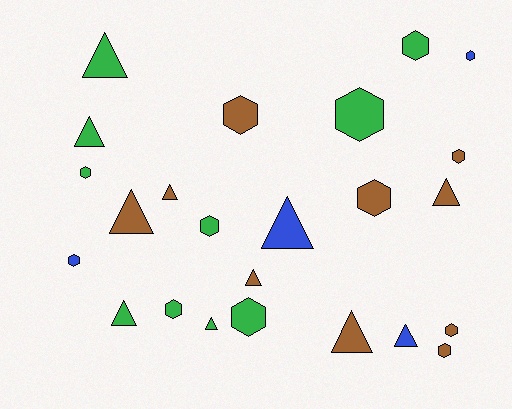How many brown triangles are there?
There are 5 brown triangles.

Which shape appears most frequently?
Hexagon, with 13 objects.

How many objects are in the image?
There are 24 objects.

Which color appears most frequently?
Brown, with 10 objects.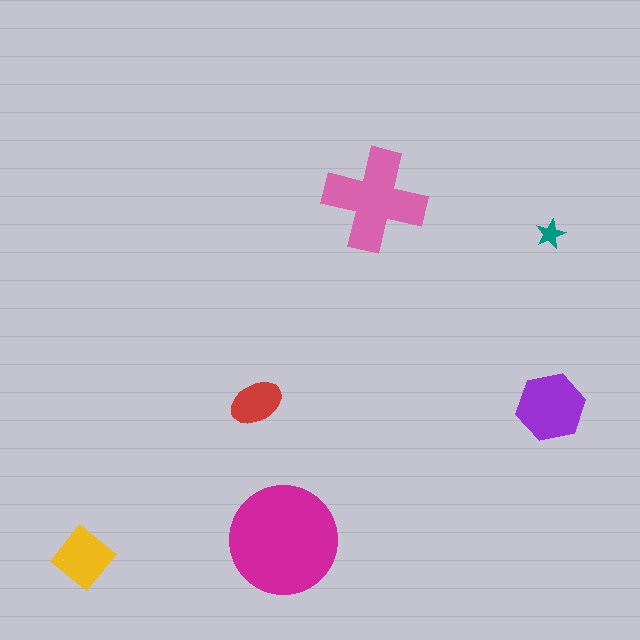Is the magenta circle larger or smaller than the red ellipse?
Larger.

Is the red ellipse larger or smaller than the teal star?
Larger.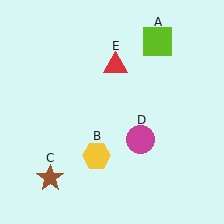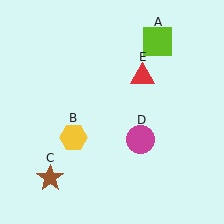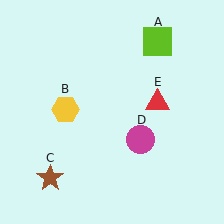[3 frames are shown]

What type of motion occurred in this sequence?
The yellow hexagon (object B), red triangle (object E) rotated clockwise around the center of the scene.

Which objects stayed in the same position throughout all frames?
Lime square (object A) and brown star (object C) and magenta circle (object D) remained stationary.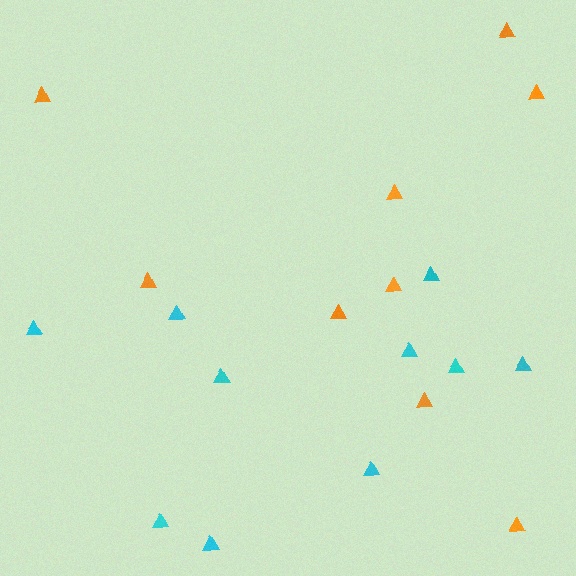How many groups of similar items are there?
There are 2 groups: one group of cyan triangles (10) and one group of orange triangles (9).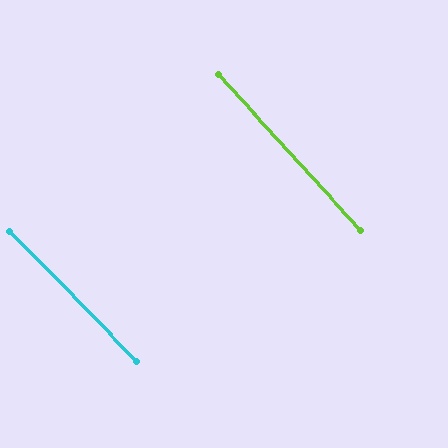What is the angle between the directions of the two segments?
Approximately 2 degrees.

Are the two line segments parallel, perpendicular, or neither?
Parallel — their directions differ by only 1.9°.